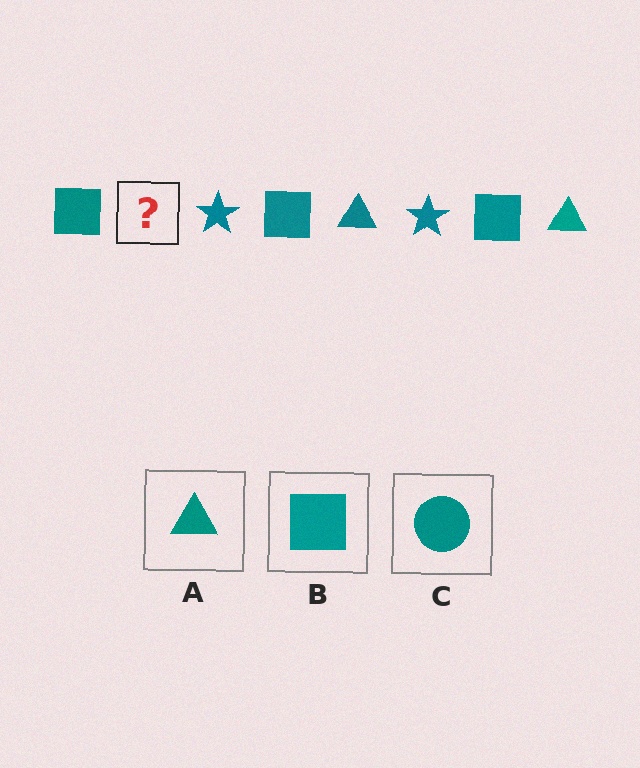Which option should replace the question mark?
Option A.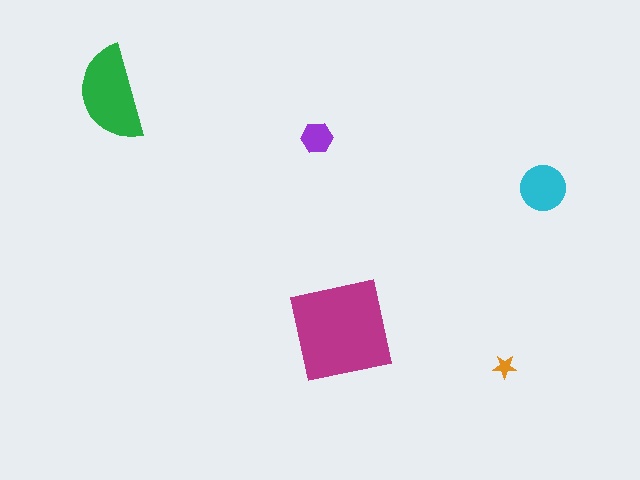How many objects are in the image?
There are 5 objects in the image.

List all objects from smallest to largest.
The orange star, the purple hexagon, the cyan circle, the green semicircle, the magenta square.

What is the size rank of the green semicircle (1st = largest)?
2nd.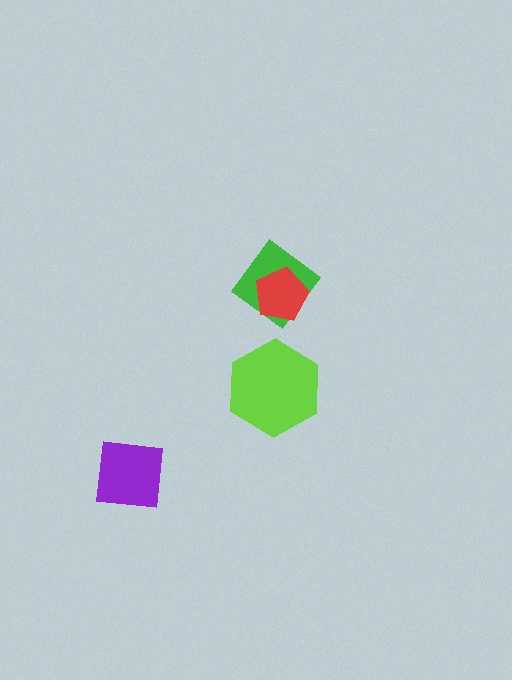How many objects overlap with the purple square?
0 objects overlap with the purple square.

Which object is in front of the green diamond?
The red pentagon is in front of the green diamond.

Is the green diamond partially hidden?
Yes, it is partially covered by another shape.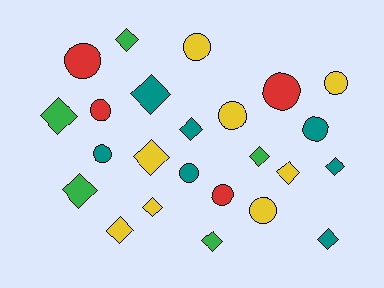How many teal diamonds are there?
There are 4 teal diamonds.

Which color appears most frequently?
Yellow, with 8 objects.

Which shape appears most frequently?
Diamond, with 13 objects.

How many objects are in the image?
There are 24 objects.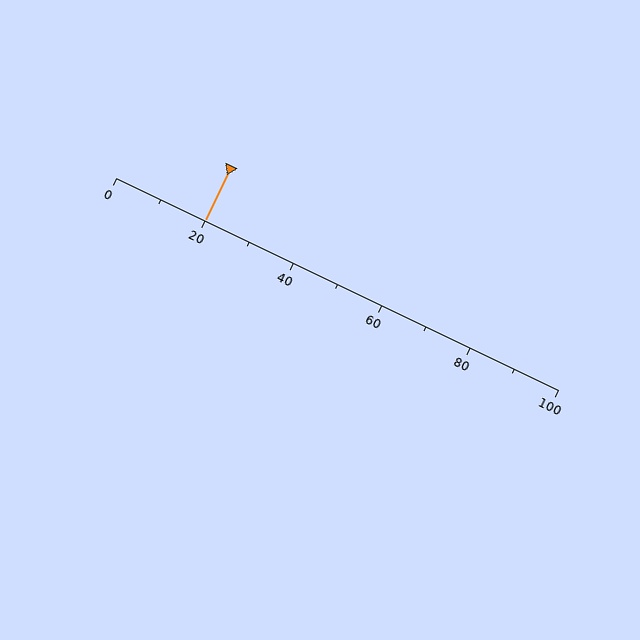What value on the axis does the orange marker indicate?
The marker indicates approximately 20.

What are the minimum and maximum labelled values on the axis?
The axis runs from 0 to 100.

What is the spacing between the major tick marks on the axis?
The major ticks are spaced 20 apart.